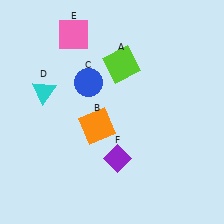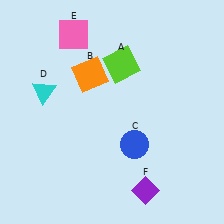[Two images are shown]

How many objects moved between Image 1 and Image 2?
3 objects moved between the two images.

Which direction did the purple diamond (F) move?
The purple diamond (F) moved down.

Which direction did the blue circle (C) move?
The blue circle (C) moved down.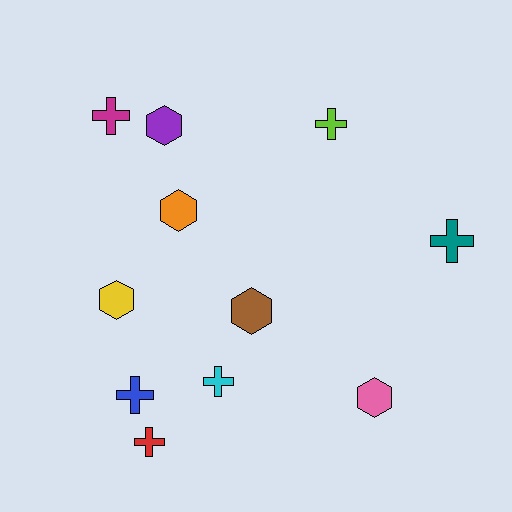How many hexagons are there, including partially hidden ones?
There are 5 hexagons.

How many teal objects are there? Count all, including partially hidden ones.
There is 1 teal object.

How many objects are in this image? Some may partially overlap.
There are 11 objects.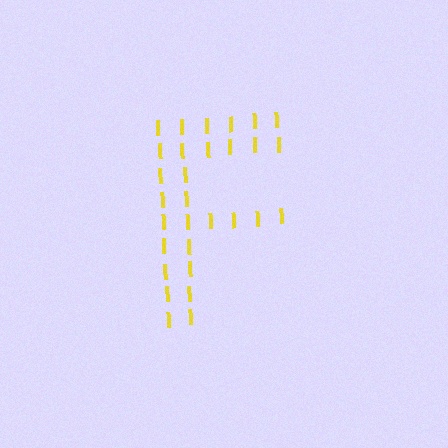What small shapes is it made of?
It is made of small letter I's.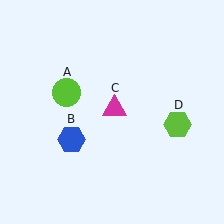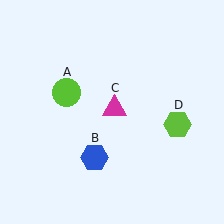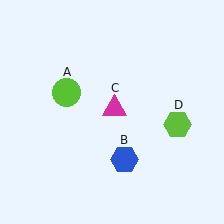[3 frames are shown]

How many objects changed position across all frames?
1 object changed position: blue hexagon (object B).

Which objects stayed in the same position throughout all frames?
Lime circle (object A) and magenta triangle (object C) and lime hexagon (object D) remained stationary.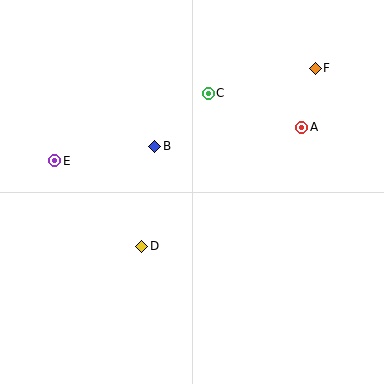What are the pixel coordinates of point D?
Point D is at (142, 246).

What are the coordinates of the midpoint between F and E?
The midpoint between F and E is at (185, 114).